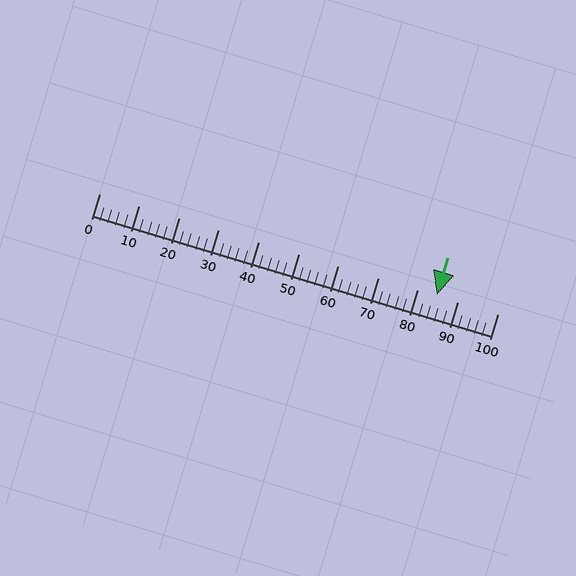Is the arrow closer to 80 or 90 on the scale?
The arrow is closer to 80.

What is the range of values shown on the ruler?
The ruler shows values from 0 to 100.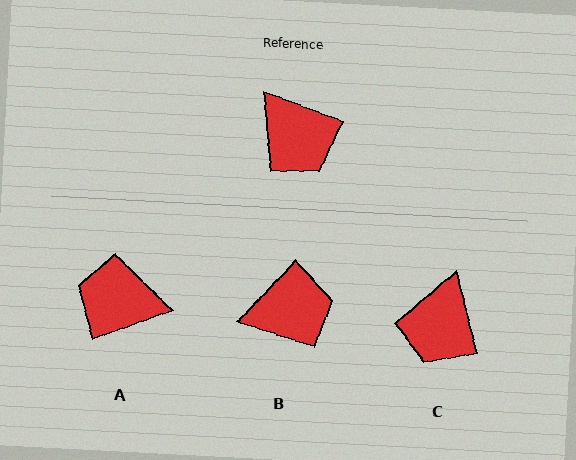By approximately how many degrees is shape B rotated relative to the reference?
Approximately 67 degrees counter-clockwise.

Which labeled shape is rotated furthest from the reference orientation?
A, about 140 degrees away.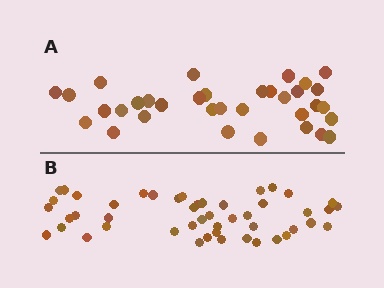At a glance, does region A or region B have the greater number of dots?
Region B (the bottom region) has more dots.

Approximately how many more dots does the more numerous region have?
Region B has approximately 15 more dots than region A.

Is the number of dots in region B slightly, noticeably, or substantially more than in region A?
Region B has noticeably more, but not dramatically so. The ratio is roughly 1.4 to 1.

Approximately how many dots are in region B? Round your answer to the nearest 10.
About 50 dots. (The exact count is 48, which rounds to 50.)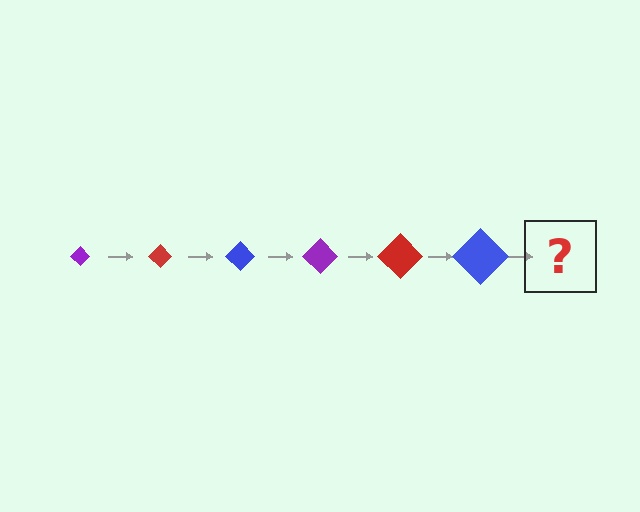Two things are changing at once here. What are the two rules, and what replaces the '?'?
The two rules are that the diamond grows larger each step and the color cycles through purple, red, and blue. The '?' should be a purple diamond, larger than the previous one.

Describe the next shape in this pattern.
It should be a purple diamond, larger than the previous one.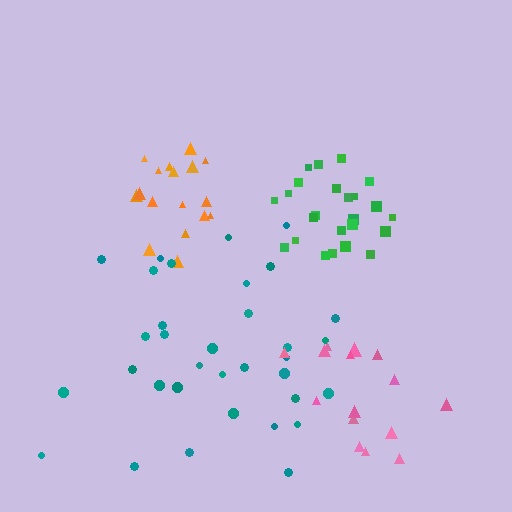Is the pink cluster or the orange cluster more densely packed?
Pink.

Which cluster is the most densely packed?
Green.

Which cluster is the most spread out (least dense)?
Teal.